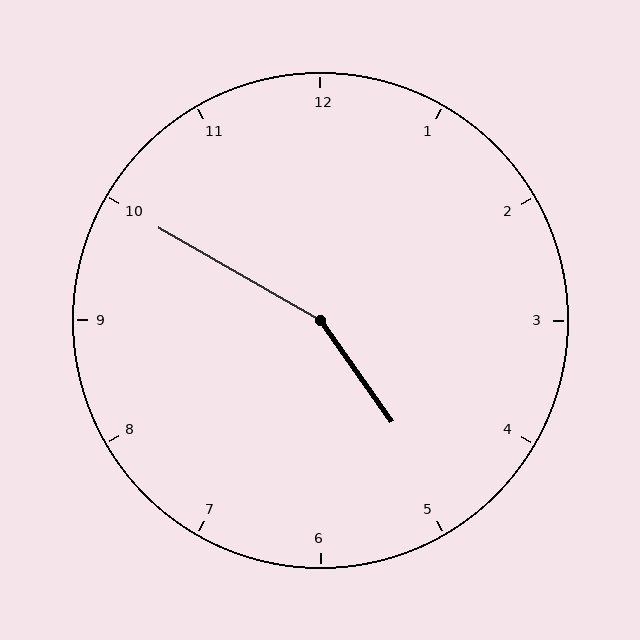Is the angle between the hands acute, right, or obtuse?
It is obtuse.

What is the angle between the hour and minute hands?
Approximately 155 degrees.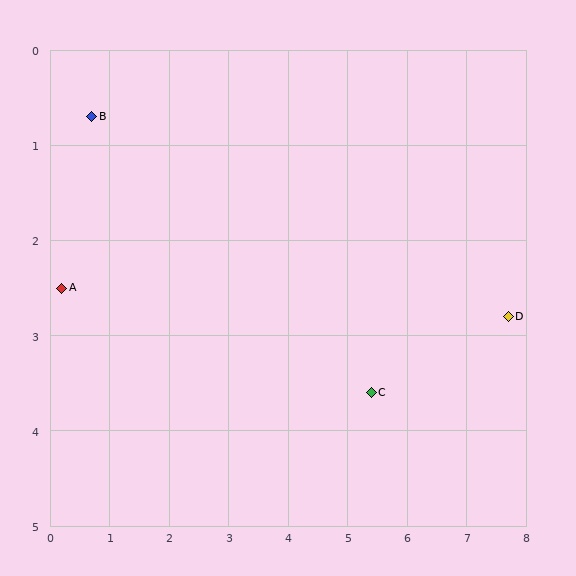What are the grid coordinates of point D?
Point D is at approximately (7.7, 2.8).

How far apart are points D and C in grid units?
Points D and C are about 2.4 grid units apart.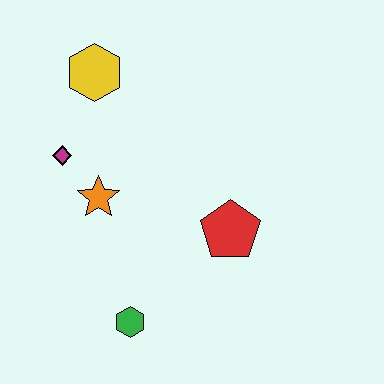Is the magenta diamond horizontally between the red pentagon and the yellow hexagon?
No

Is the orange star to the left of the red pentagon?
Yes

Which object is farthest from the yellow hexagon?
The green hexagon is farthest from the yellow hexagon.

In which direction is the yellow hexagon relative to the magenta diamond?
The yellow hexagon is above the magenta diamond.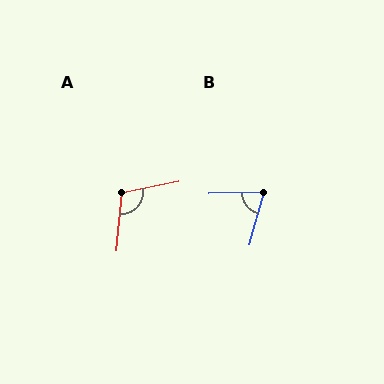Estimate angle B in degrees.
Approximately 73 degrees.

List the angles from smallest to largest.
B (73°), A (107°).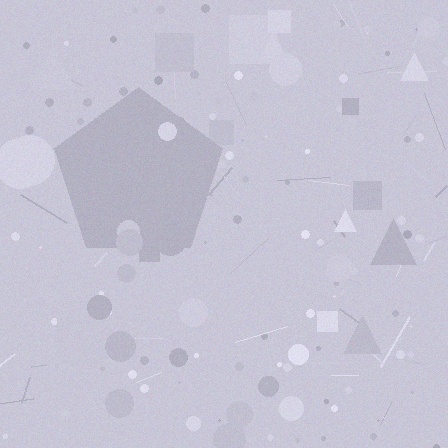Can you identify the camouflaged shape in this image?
The camouflaged shape is a pentagon.